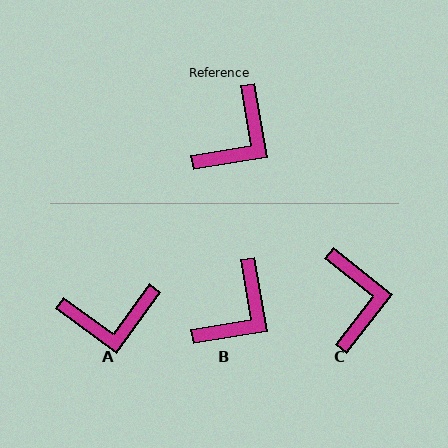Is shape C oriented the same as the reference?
No, it is off by about 42 degrees.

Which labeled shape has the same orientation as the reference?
B.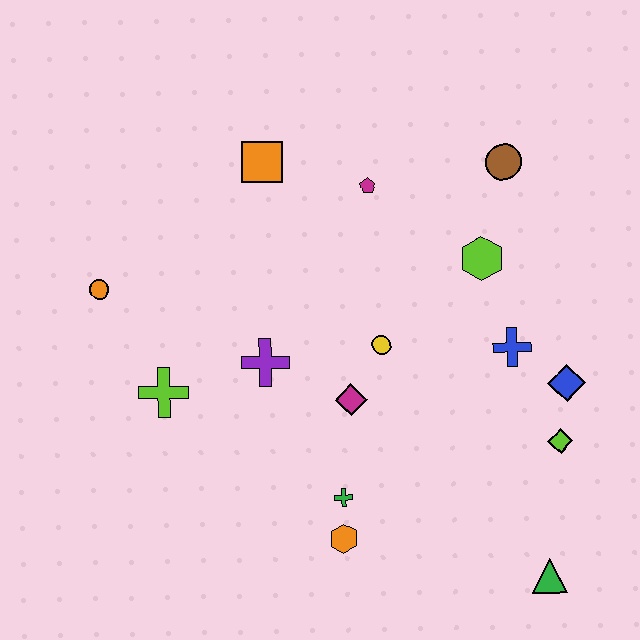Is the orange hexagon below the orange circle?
Yes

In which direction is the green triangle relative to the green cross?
The green triangle is to the right of the green cross.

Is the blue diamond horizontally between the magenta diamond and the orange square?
No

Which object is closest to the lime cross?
The purple cross is closest to the lime cross.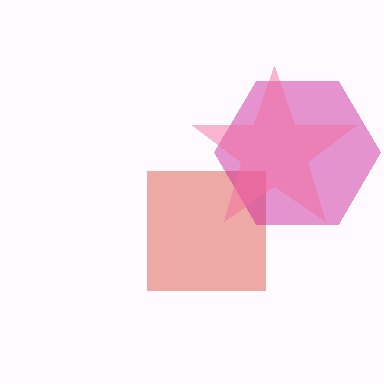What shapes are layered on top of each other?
The layered shapes are: a red square, a magenta hexagon, a pink star.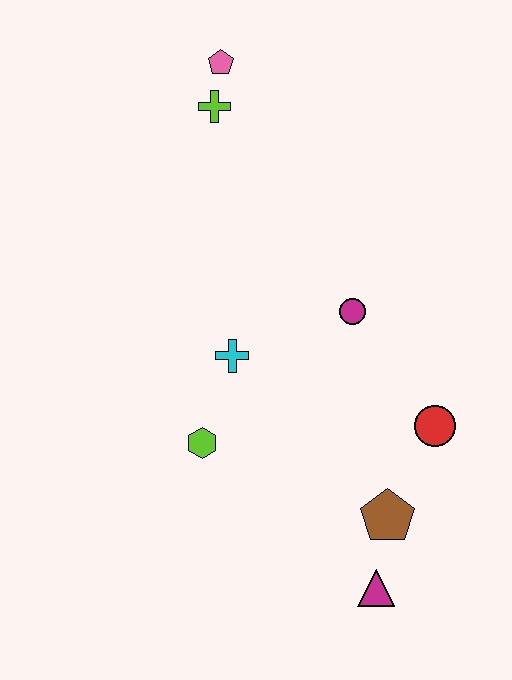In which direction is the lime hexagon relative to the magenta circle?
The lime hexagon is to the left of the magenta circle.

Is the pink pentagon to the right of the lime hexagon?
Yes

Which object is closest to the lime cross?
The pink pentagon is closest to the lime cross.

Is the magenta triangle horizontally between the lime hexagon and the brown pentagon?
Yes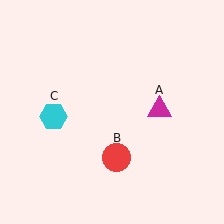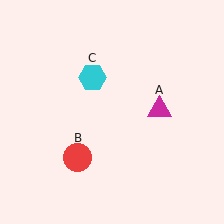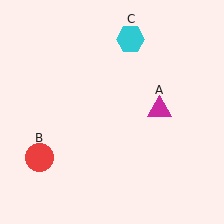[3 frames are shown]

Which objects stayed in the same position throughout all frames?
Magenta triangle (object A) remained stationary.